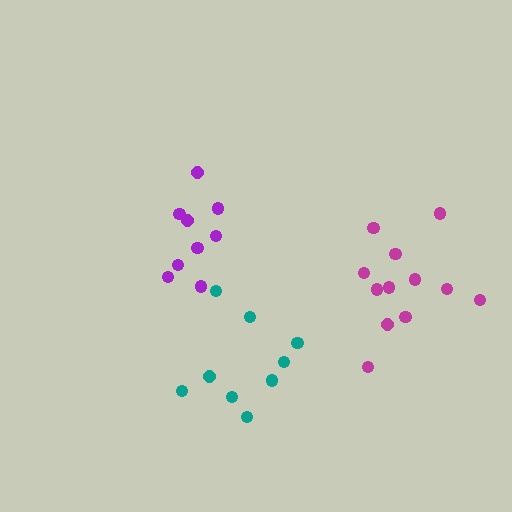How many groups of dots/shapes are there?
There are 3 groups.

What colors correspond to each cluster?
The clusters are colored: purple, teal, magenta.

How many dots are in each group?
Group 1: 9 dots, Group 2: 9 dots, Group 3: 12 dots (30 total).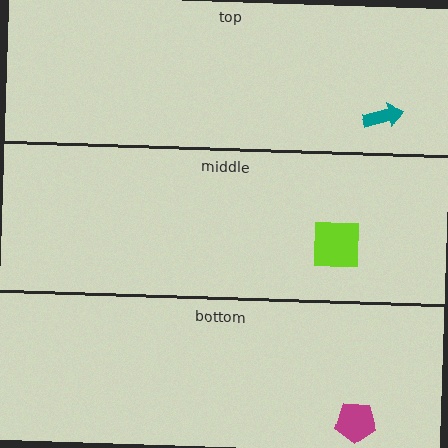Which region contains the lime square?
The middle region.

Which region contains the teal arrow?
The top region.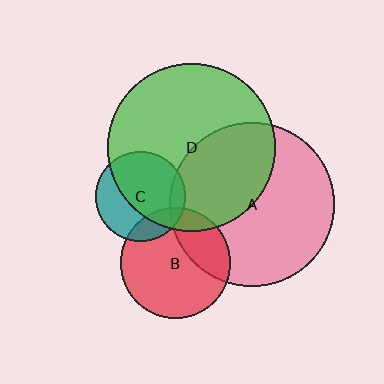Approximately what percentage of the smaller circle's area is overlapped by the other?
Approximately 20%.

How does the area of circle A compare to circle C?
Approximately 3.3 times.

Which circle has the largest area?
Circle D (green).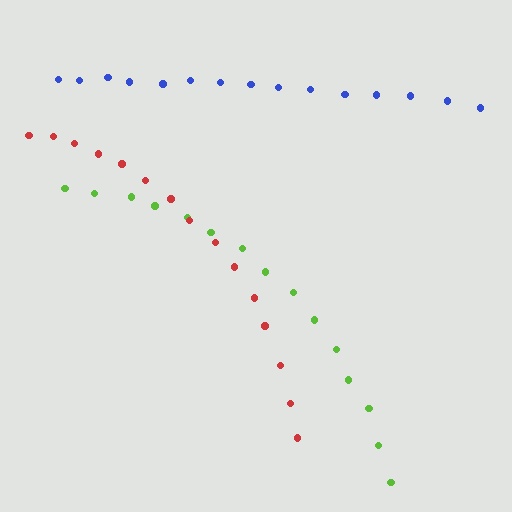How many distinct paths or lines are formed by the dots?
There are 3 distinct paths.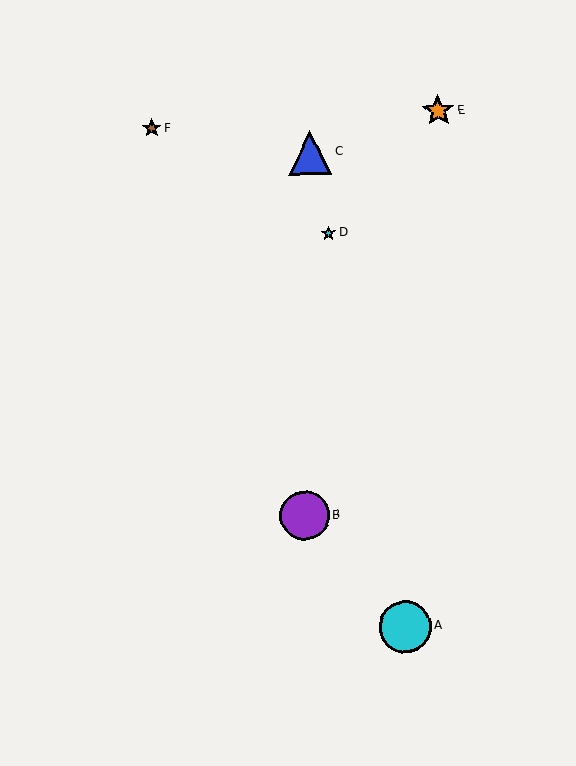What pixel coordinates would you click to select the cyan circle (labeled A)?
Click at (405, 627) to select the cyan circle A.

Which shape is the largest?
The cyan circle (labeled A) is the largest.